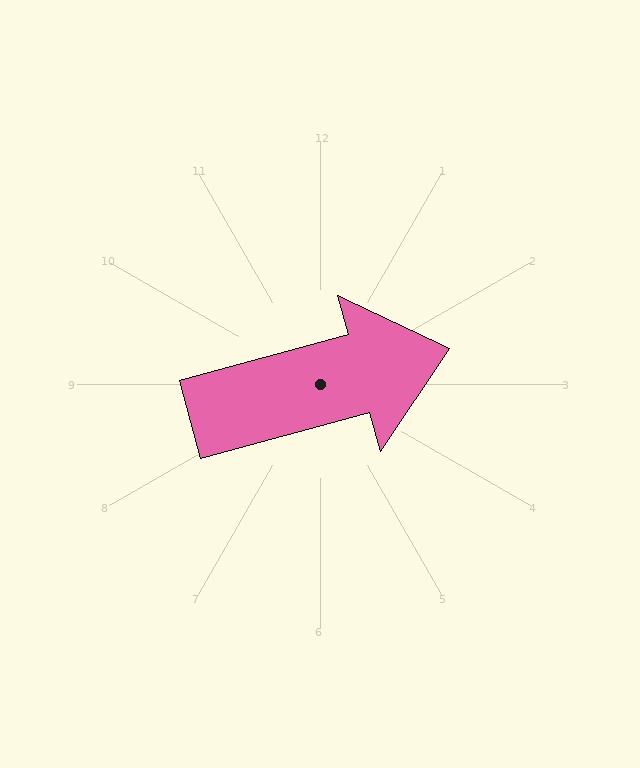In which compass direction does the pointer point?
East.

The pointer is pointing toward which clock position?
Roughly 2 o'clock.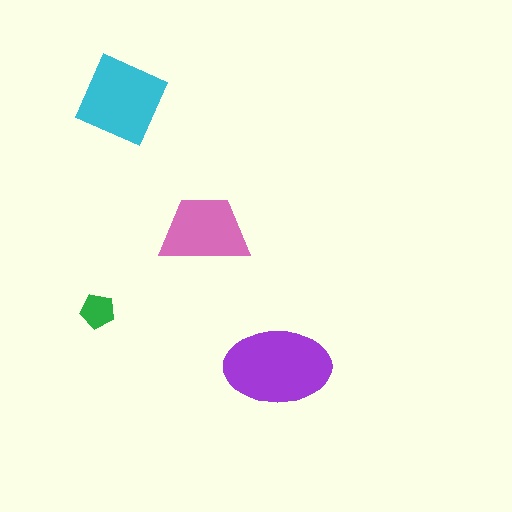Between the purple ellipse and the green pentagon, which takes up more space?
The purple ellipse.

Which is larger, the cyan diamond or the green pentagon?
The cyan diamond.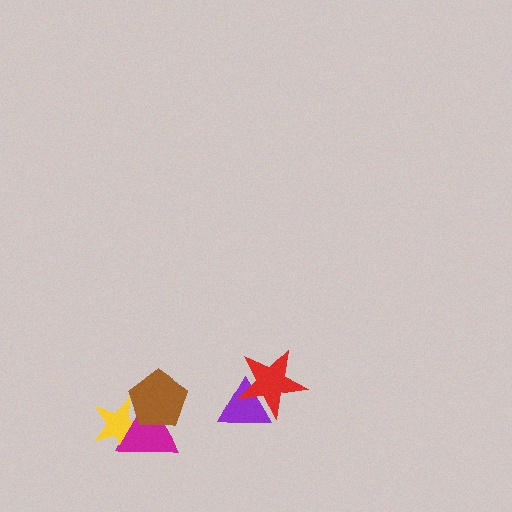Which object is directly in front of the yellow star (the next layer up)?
The magenta triangle is directly in front of the yellow star.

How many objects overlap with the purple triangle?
1 object overlaps with the purple triangle.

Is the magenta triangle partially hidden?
Yes, it is partially covered by another shape.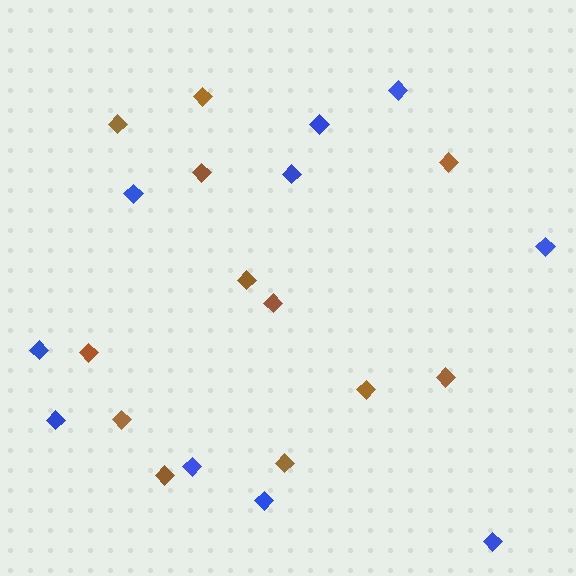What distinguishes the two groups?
There are 2 groups: one group of blue diamonds (10) and one group of brown diamonds (12).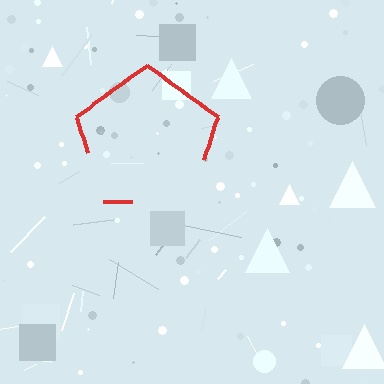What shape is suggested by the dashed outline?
The dashed outline suggests a pentagon.